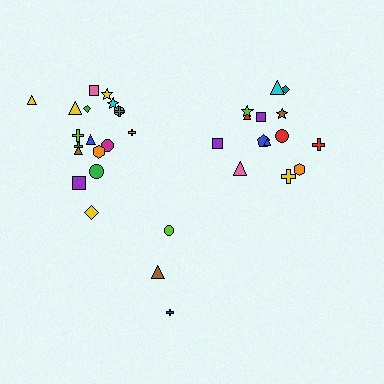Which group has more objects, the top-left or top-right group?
The top-left group.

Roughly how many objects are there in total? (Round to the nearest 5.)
Roughly 35 objects in total.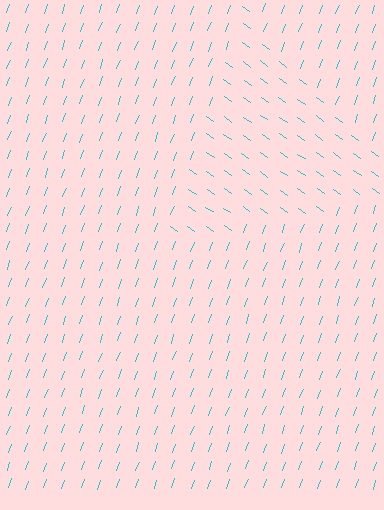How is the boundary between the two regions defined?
The boundary is defined purely by a change in line orientation (approximately 75 degrees difference). All lines are the same color and thickness.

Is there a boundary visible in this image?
Yes, there is a texture boundary formed by a change in line orientation.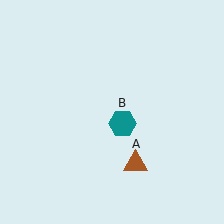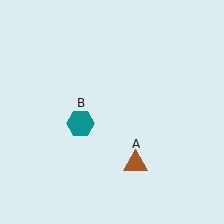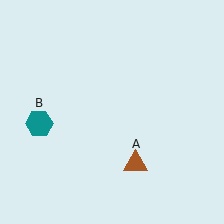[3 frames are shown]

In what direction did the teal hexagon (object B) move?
The teal hexagon (object B) moved left.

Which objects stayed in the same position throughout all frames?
Brown triangle (object A) remained stationary.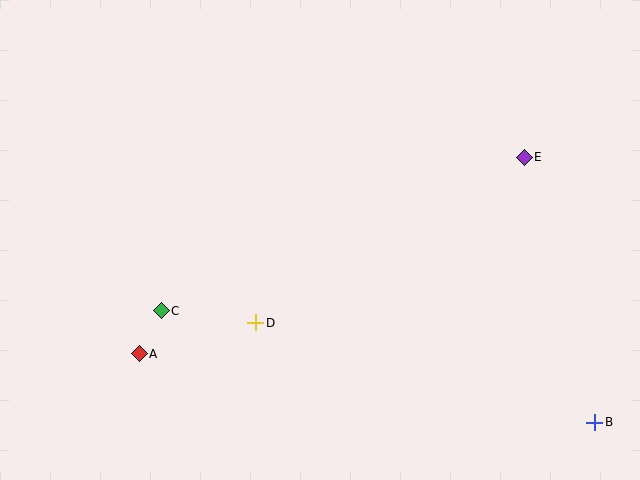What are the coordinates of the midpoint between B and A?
The midpoint between B and A is at (367, 388).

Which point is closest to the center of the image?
Point D at (256, 323) is closest to the center.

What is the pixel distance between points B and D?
The distance between B and D is 354 pixels.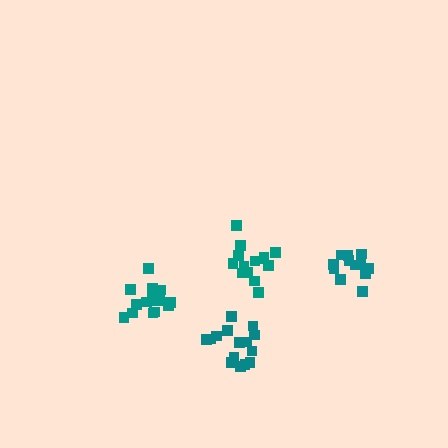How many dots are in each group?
Group 1: 14 dots, Group 2: 15 dots, Group 3: 14 dots, Group 4: 15 dots (58 total).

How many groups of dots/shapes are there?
There are 4 groups.